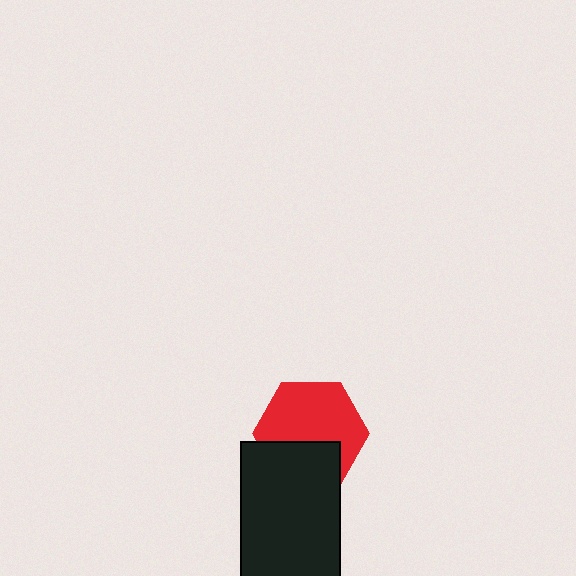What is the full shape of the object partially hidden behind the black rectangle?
The partially hidden object is a red hexagon.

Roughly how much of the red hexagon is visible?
Most of it is visible (roughly 65%).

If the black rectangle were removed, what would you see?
You would see the complete red hexagon.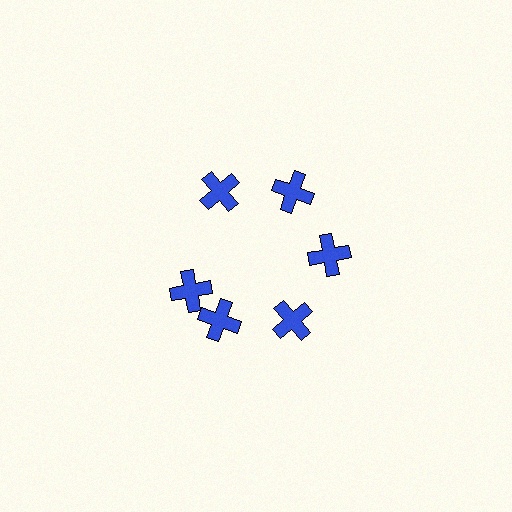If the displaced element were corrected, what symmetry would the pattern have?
It would have 6-fold rotational symmetry — the pattern would map onto itself every 60 degrees.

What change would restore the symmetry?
The symmetry would be restored by rotating it back into even spacing with its neighbors so that all 6 crosses sit at equal angles and equal distance from the center.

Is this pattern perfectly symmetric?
No. The 6 blue crosses are arranged in a ring, but one element near the 9 o'clock position is rotated out of alignment along the ring, breaking the 6-fold rotational symmetry.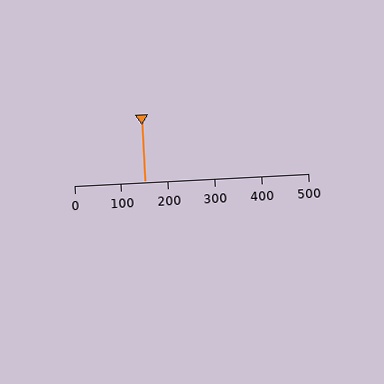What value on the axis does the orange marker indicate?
The marker indicates approximately 150.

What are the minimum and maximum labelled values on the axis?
The axis runs from 0 to 500.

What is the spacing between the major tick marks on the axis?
The major ticks are spaced 100 apart.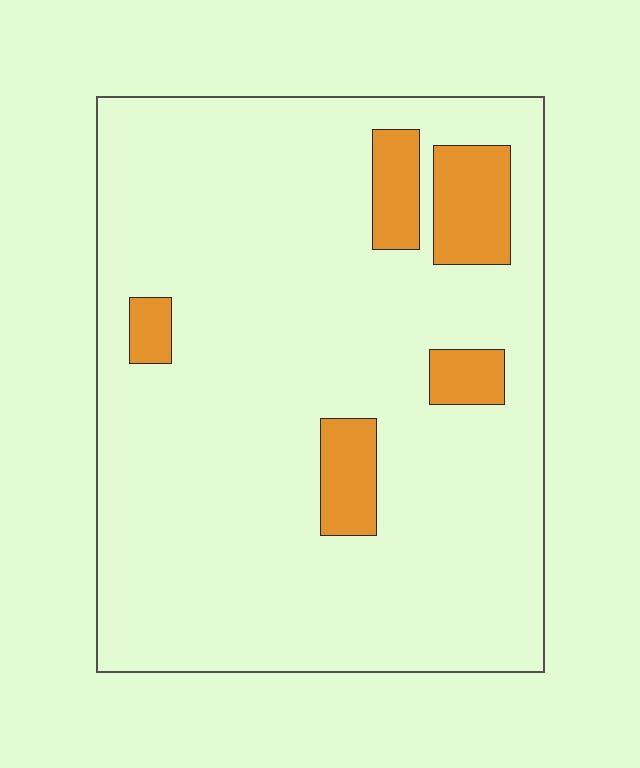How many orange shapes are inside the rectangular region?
5.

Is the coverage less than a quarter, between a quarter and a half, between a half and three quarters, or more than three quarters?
Less than a quarter.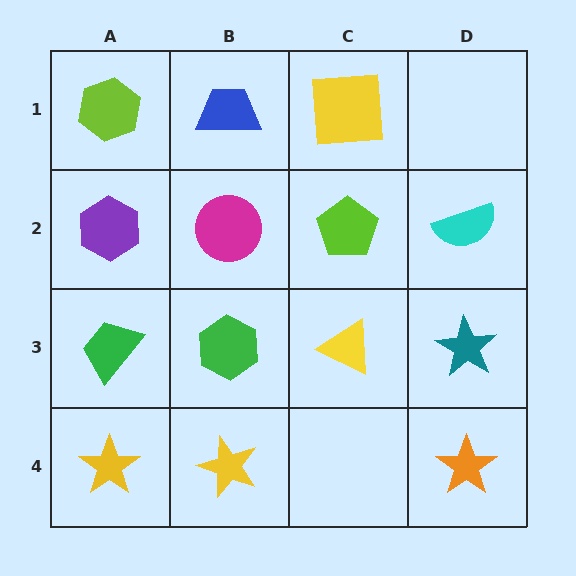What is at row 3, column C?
A yellow triangle.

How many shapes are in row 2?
4 shapes.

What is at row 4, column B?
A yellow star.